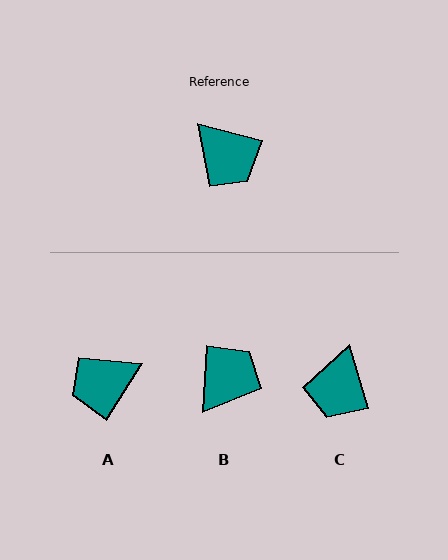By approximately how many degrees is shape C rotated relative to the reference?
Approximately 59 degrees clockwise.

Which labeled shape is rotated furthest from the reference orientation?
A, about 107 degrees away.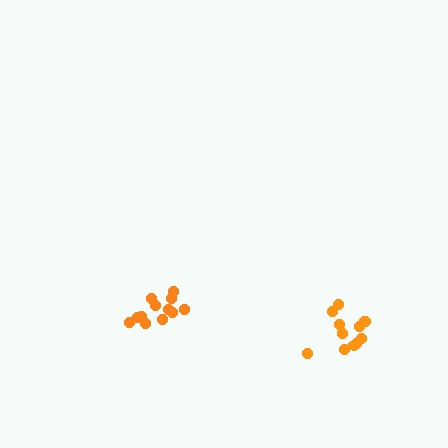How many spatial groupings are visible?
There are 2 spatial groupings.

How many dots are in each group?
Group 1: 12 dots, Group 2: 12 dots (24 total).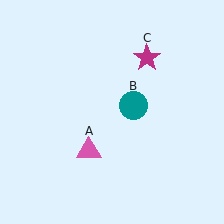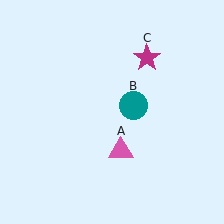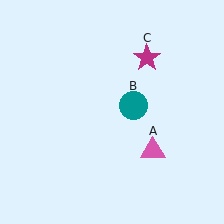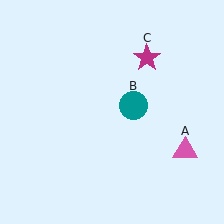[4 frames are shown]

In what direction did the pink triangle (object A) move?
The pink triangle (object A) moved right.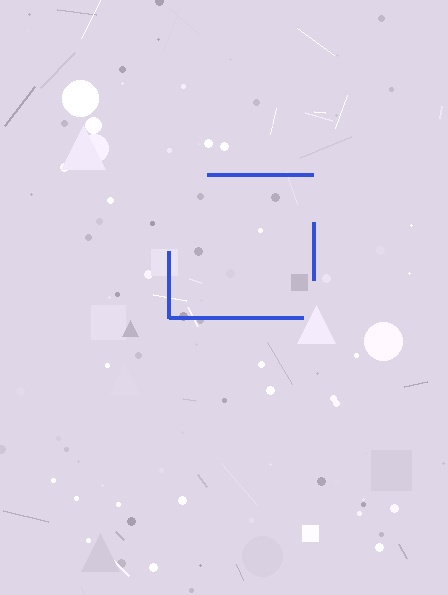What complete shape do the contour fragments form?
The contour fragments form a square.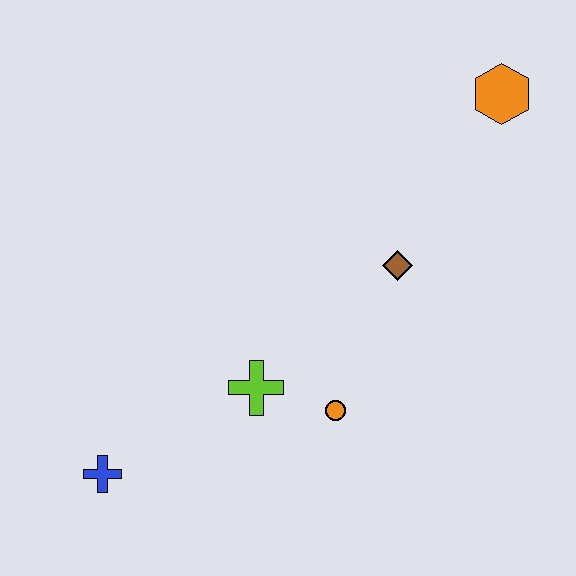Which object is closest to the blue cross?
The lime cross is closest to the blue cross.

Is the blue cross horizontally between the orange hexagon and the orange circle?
No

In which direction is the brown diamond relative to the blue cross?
The brown diamond is to the right of the blue cross.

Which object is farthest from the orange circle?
The orange hexagon is farthest from the orange circle.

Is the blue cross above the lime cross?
No